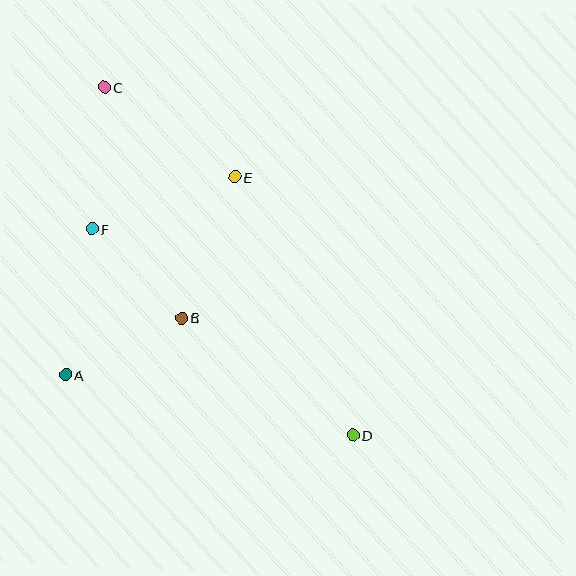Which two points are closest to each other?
Points B and F are closest to each other.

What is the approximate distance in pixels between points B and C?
The distance between B and C is approximately 243 pixels.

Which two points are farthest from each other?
Points C and D are farthest from each other.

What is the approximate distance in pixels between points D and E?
The distance between D and E is approximately 284 pixels.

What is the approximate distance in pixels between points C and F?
The distance between C and F is approximately 142 pixels.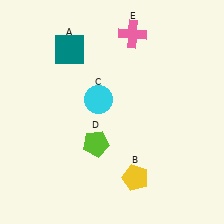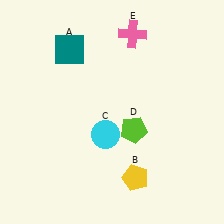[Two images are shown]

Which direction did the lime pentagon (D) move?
The lime pentagon (D) moved right.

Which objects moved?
The objects that moved are: the cyan circle (C), the lime pentagon (D).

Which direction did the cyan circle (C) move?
The cyan circle (C) moved down.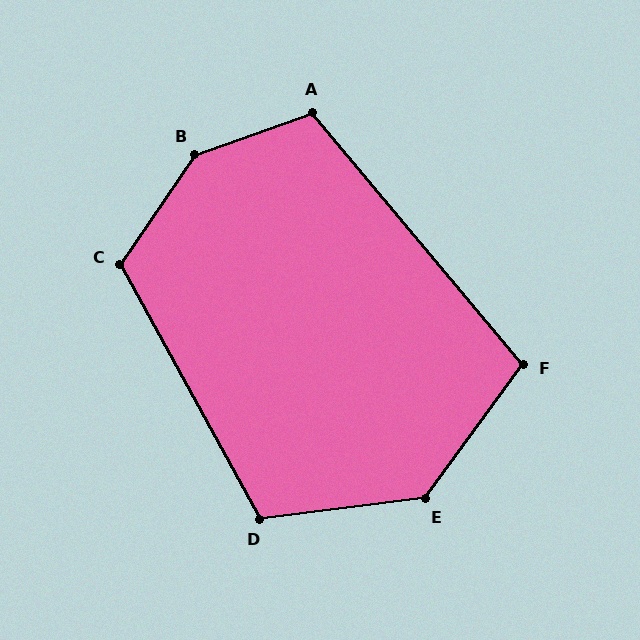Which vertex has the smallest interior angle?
F, at approximately 104 degrees.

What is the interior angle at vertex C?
Approximately 117 degrees (obtuse).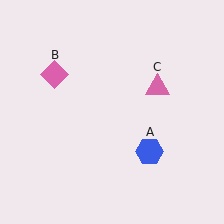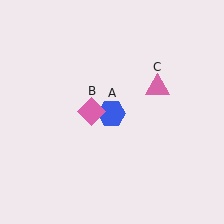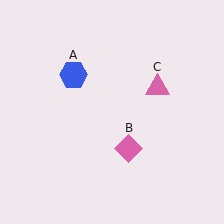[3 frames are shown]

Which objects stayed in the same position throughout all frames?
Pink triangle (object C) remained stationary.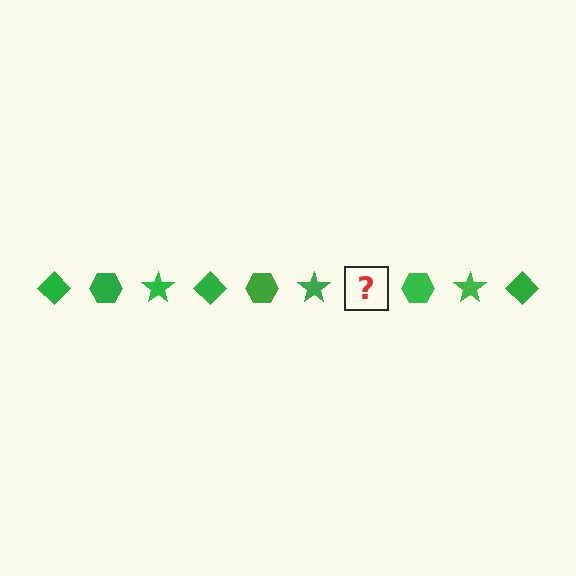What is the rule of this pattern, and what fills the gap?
The rule is that the pattern cycles through diamond, hexagon, star shapes in green. The gap should be filled with a green diamond.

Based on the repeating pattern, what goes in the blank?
The blank should be a green diamond.